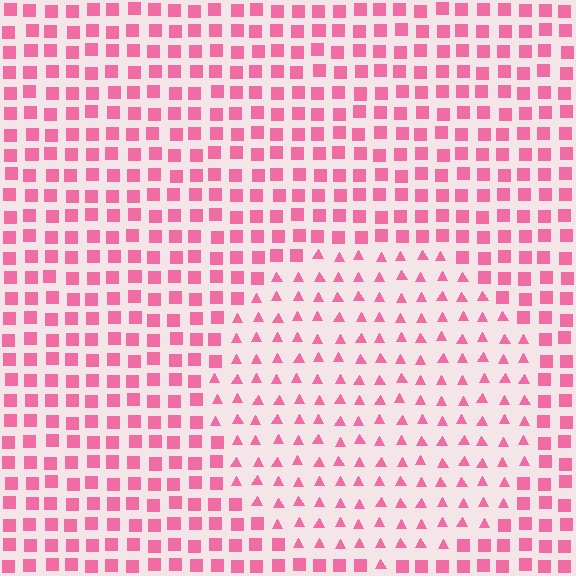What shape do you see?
I see a circle.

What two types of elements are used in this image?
The image uses triangles inside the circle region and squares outside it.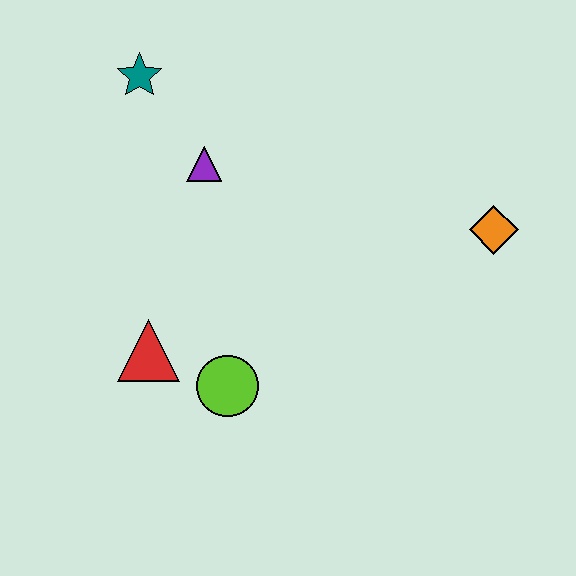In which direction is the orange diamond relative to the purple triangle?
The orange diamond is to the right of the purple triangle.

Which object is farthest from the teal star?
The orange diamond is farthest from the teal star.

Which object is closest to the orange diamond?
The purple triangle is closest to the orange diamond.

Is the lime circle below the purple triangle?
Yes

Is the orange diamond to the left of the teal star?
No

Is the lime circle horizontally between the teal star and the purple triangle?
No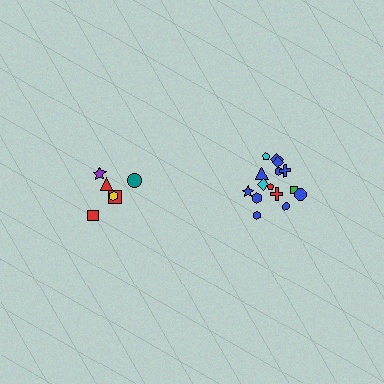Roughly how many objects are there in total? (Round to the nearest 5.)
Roughly 20 objects in total.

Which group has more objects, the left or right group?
The right group.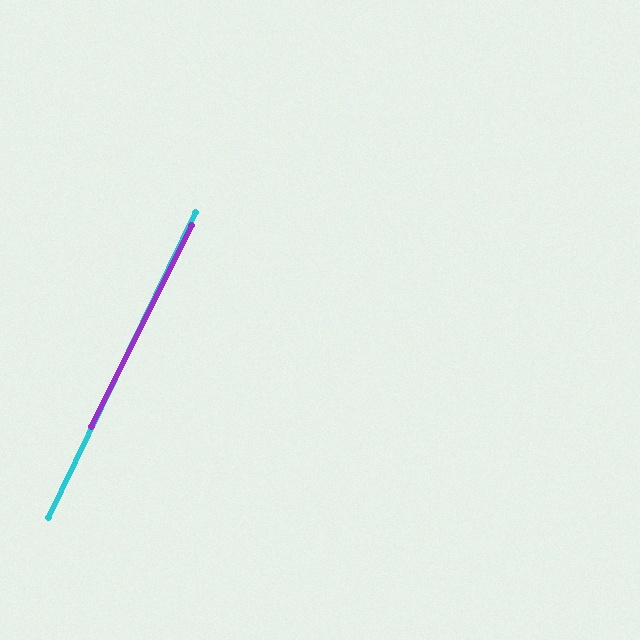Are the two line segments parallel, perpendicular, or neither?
Parallel — their directions differ by only 0.9°.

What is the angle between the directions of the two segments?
Approximately 1 degree.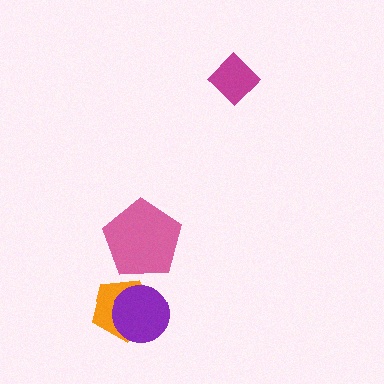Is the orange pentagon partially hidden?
Yes, it is partially covered by another shape.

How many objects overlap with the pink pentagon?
0 objects overlap with the pink pentagon.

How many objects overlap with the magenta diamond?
0 objects overlap with the magenta diamond.